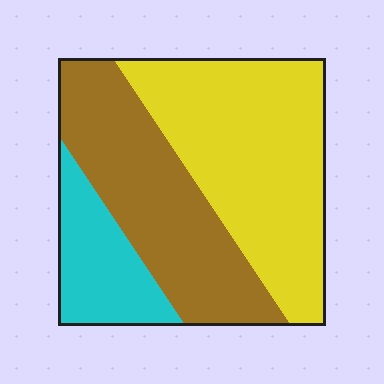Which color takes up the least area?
Cyan, at roughly 15%.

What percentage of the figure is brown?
Brown covers 37% of the figure.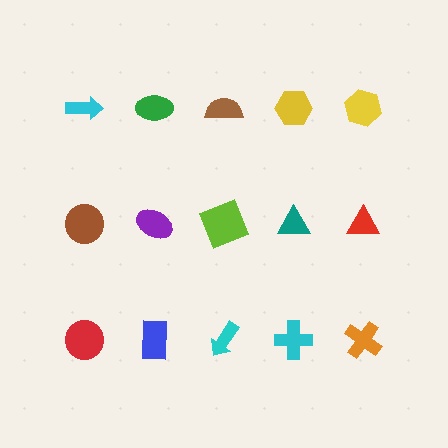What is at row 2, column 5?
A red triangle.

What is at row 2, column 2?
A purple ellipse.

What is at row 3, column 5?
An orange cross.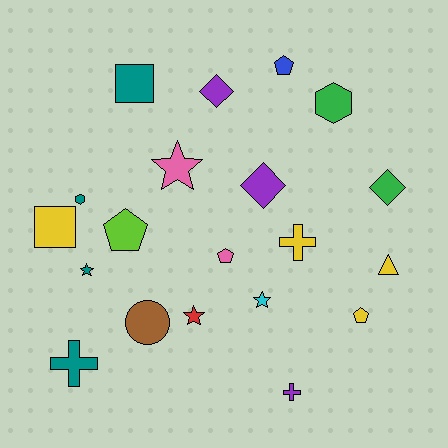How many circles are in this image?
There is 1 circle.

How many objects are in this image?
There are 20 objects.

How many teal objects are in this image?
There are 4 teal objects.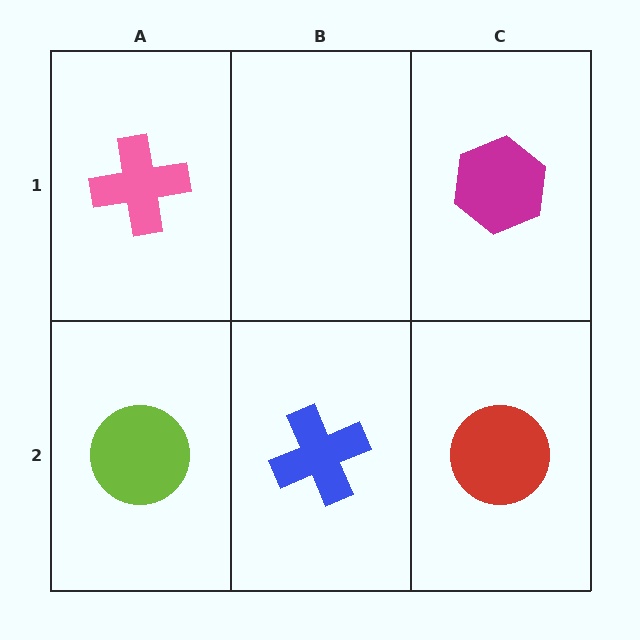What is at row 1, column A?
A pink cross.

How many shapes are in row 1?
2 shapes.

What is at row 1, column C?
A magenta hexagon.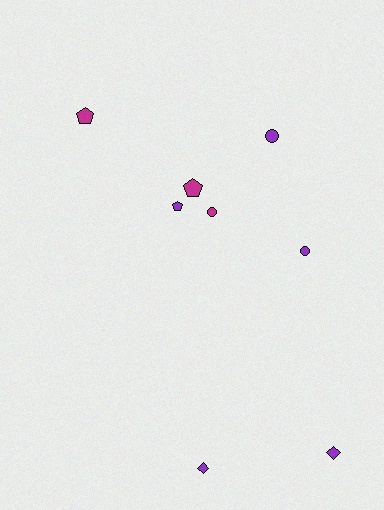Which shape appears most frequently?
Circle, with 3 objects.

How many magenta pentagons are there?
There are 2 magenta pentagons.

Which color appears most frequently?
Purple, with 5 objects.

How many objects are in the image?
There are 8 objects.